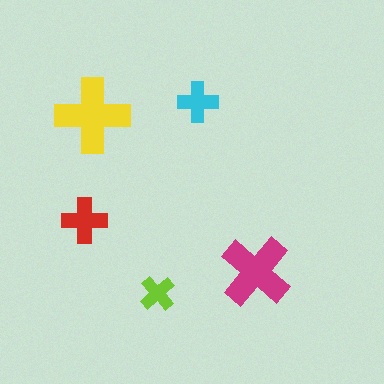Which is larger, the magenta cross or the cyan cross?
The magenta one.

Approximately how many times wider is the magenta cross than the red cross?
About 1.5 times wider.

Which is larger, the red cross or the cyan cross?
The red one.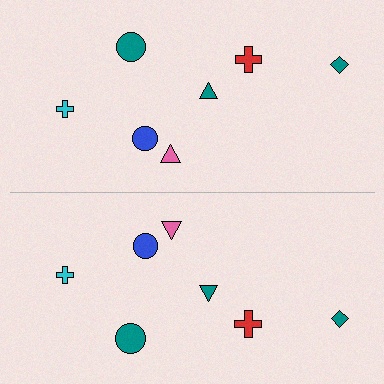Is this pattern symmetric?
Yes, this pattern has bilateral (reflection) symmetry.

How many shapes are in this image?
There are 14 shapes in this image.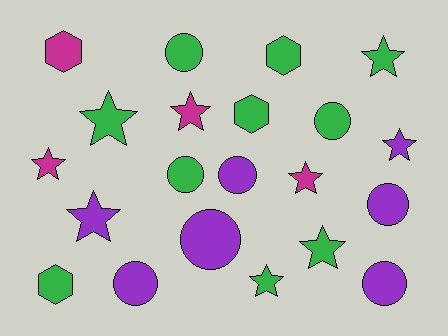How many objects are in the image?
There are 21 objects.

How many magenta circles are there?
There are no magenta circles.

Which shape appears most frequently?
Star, with 9 objects.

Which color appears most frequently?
Green, with 10 objects.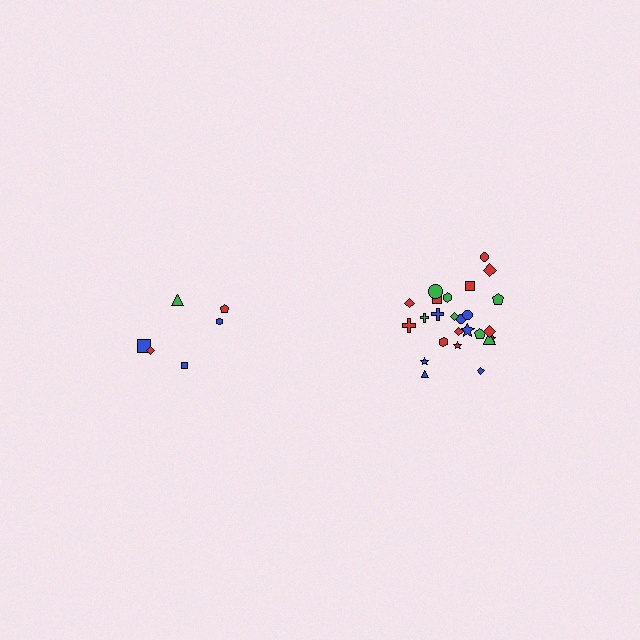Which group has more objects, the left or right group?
The right group.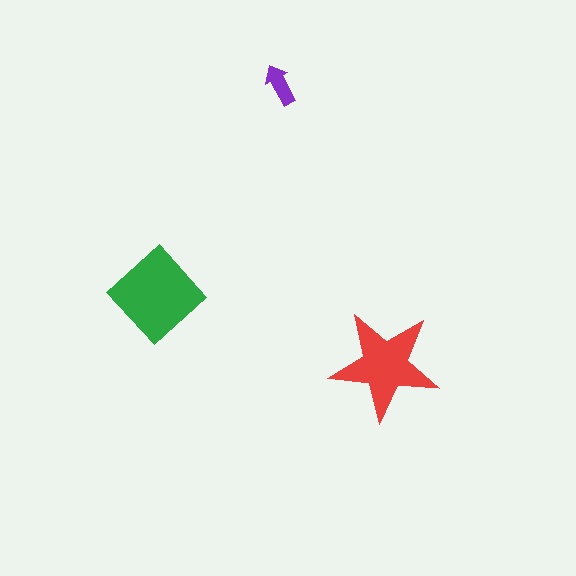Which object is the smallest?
The purple arrow.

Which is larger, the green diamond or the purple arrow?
The green diamond.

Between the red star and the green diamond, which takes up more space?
The green diamond.